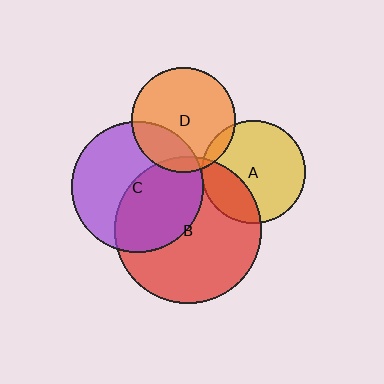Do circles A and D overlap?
Yes.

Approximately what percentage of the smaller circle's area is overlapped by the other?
Approximately 10%.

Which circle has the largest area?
Circle B (red).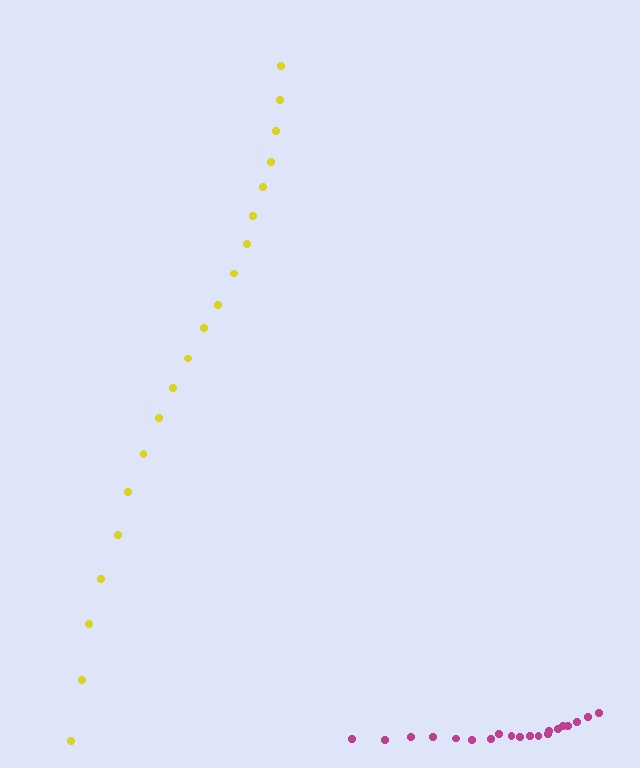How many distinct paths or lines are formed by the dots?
There are 2 distinct paths.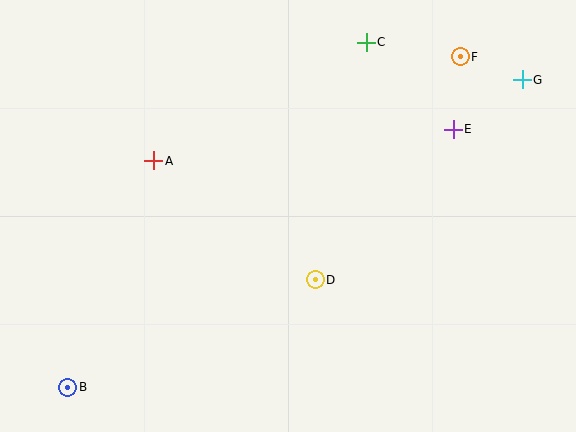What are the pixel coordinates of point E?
Point E is at (453, 129).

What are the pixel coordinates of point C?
Point C is at (366, 42).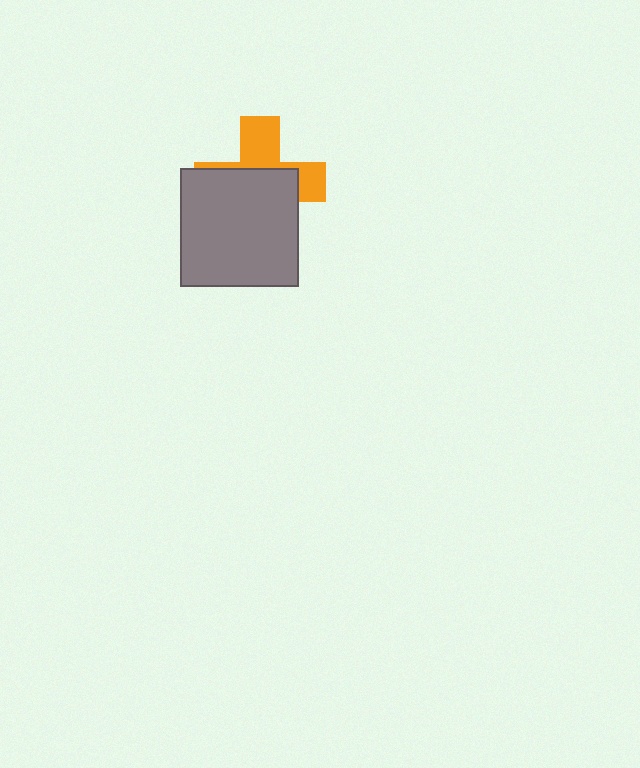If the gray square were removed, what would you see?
You would see the complete orange cross.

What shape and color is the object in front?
The object in front is a gray square.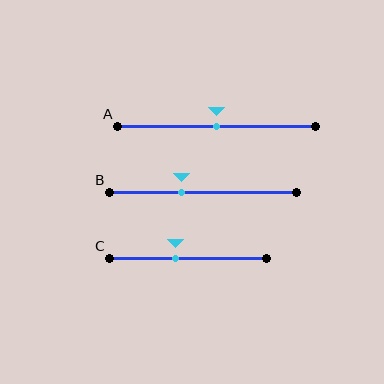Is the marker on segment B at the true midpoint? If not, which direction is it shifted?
No, the marker on segment B is shifted to the left by about 12% of the segment length.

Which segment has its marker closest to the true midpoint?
Segment A has its marker closest to the true midpoint.